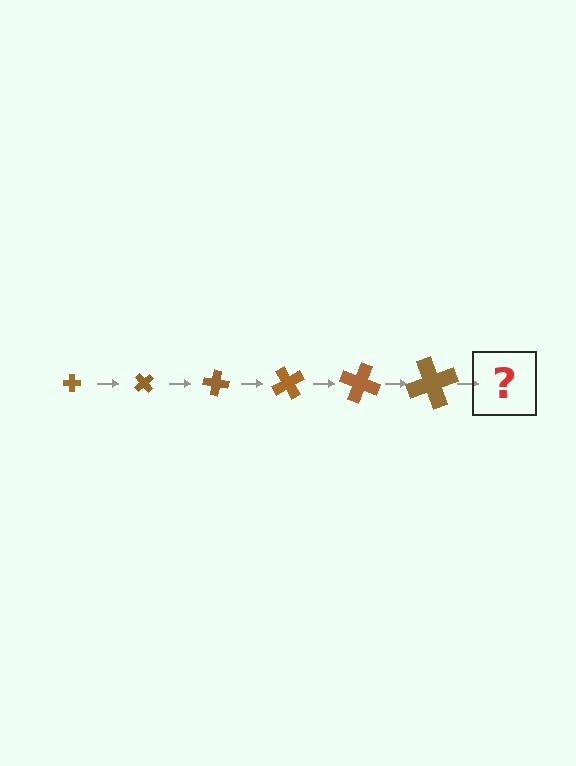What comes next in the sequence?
The next element should be a cross, larger than the previous one and rotated 300 degrees from the start.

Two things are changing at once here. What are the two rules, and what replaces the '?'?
The two rules are that the cross grows larger each step and it rotates 50 degrees each step. The '?' should be a cross, larger than the previous one and rotated 300 degrees from the start.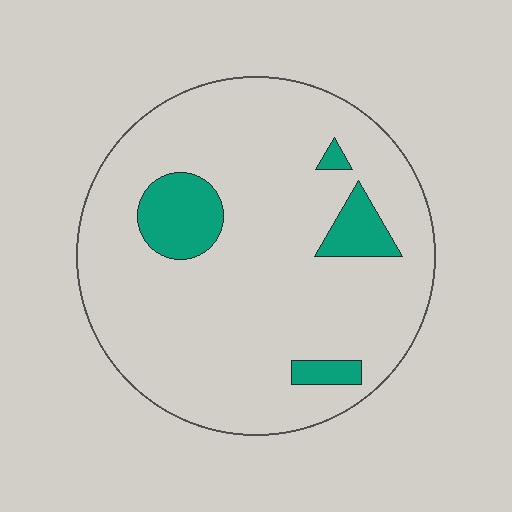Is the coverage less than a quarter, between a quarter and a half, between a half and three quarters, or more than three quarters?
Less than a quarter.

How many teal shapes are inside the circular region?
4.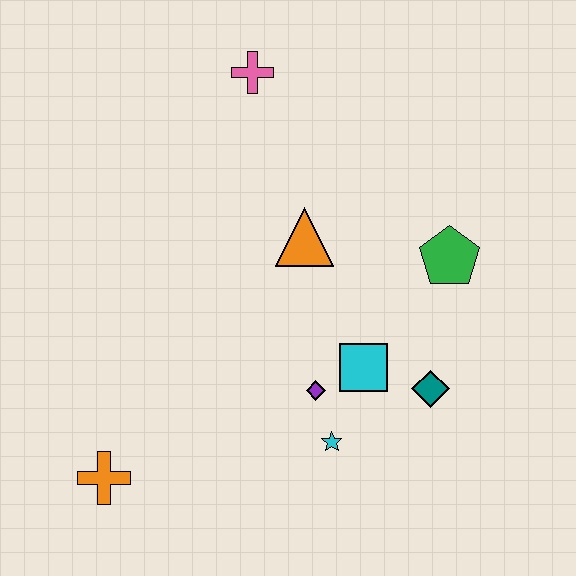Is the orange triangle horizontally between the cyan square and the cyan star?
No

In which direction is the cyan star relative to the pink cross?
The cyan star is below the pink cross.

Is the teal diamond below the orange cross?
No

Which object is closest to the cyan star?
The purple diamond is closest to the cyan star.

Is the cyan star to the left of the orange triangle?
No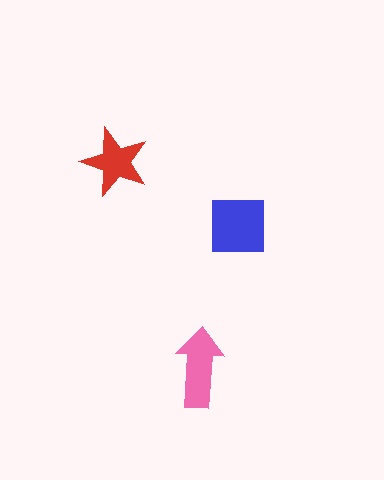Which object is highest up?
The red star is topmost.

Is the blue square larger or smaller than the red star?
Larger.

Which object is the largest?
The blue square.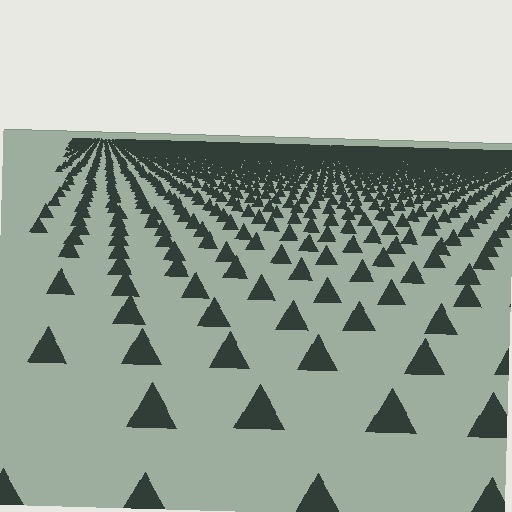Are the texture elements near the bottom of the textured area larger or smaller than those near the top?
Larger. Near the bottom, elements are closer to the viewer and appear at a bigger on-screen size.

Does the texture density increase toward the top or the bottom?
Density increases toward the top.